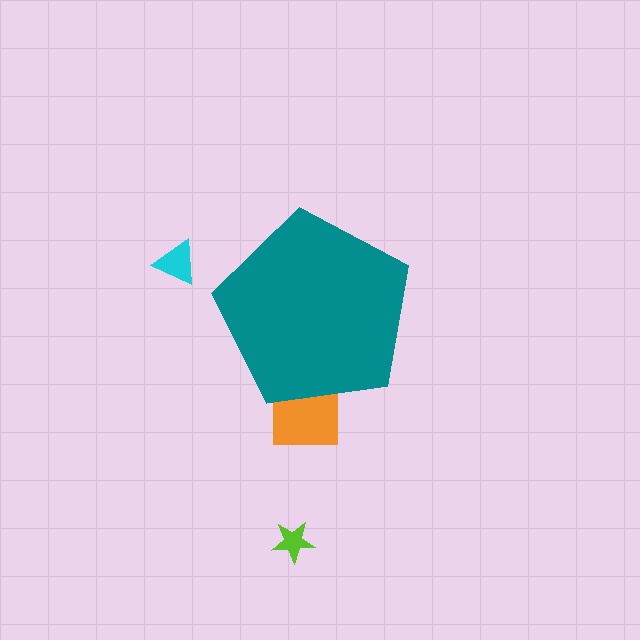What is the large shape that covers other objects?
A teal pentagon.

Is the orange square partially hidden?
Yes, the orange square is partially hidden behind the teal pentagon.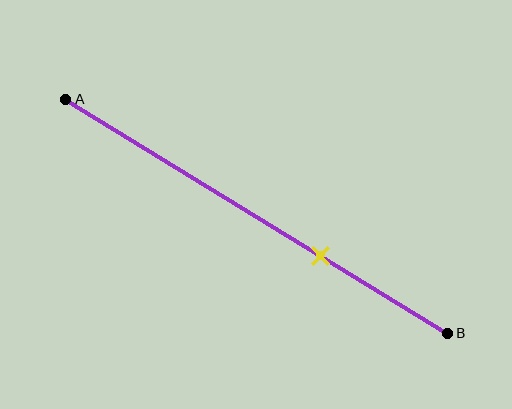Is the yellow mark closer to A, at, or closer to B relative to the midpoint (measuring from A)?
The yellow mark is closer to point B than the midpoint of segment AB.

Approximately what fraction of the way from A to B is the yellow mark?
The yellow mark is approximately 65% of the way from A to B.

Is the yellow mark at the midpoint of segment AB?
No, the mark is at about 65% from A, not at the 50% midpoint.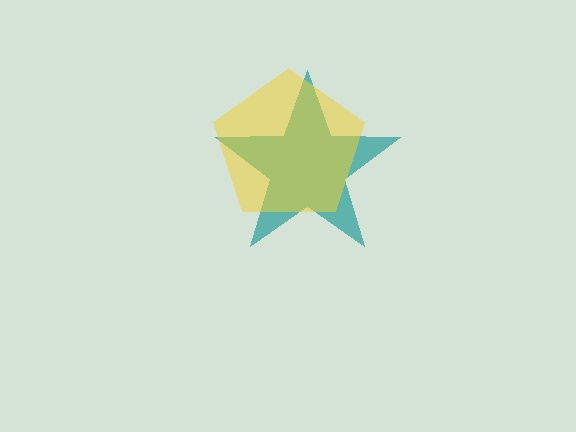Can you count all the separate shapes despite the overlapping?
Yes, there are 2 separate shapes.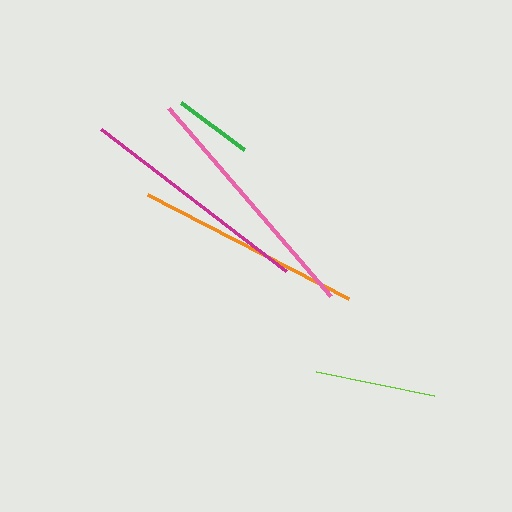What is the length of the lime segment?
The lime segment is approximately 121 pixels long.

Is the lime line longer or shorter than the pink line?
The pink line is longer than the lime line.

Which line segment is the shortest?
The green line is the shortest at approximately 79 pixels.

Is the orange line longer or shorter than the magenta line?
The magenta line is longer than the orange line.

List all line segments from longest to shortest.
From longest to shortest: pink, magenta, orange, lime, green.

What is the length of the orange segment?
The orange segment is approximately 226 pixels long.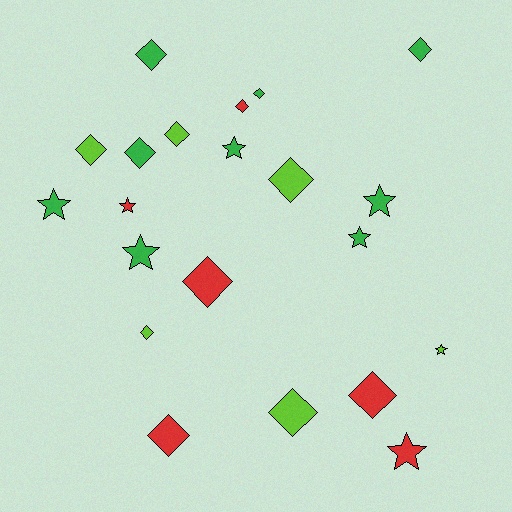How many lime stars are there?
There is 1 lime star.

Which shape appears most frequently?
Diamond, with 13 objects.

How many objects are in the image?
There are 21 objects.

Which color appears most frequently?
Green, with 9 objects.